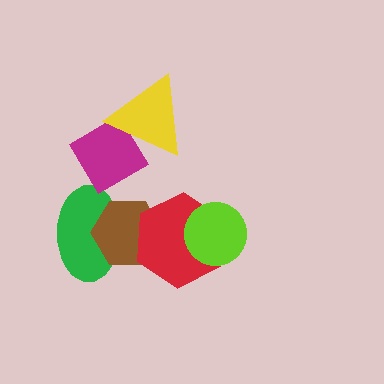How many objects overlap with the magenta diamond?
1 object overlaps with the magenta diamond.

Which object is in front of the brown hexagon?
The red hexagon is in front of the brown hexagon.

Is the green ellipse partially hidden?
Yes, it is partially covered by another shape.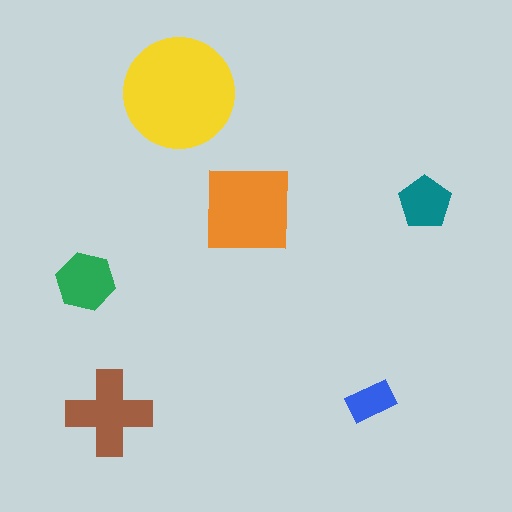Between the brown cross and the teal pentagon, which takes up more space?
The brown cross.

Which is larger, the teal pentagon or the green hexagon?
The green hexagon.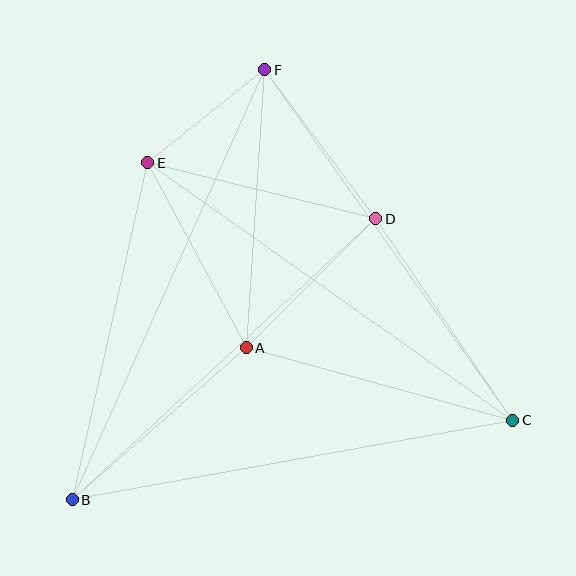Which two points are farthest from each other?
Points B and F are farthest from each other.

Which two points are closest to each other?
Points E and F are closest to each other.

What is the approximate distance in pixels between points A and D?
The distance between A and D is approximately 183 pixels.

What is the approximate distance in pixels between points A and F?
The distance between A and F is approximately 279 pixels.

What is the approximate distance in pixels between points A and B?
The distance between A and B is approximately 231 pixels.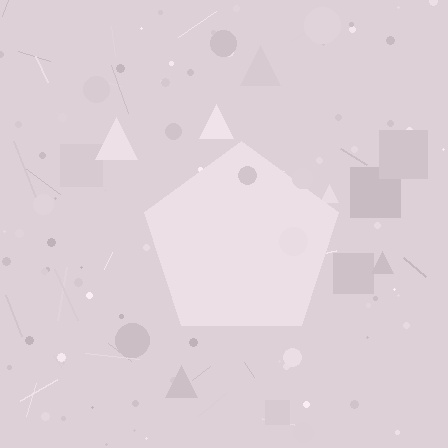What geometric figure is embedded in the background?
A pentagon is embedded in the background.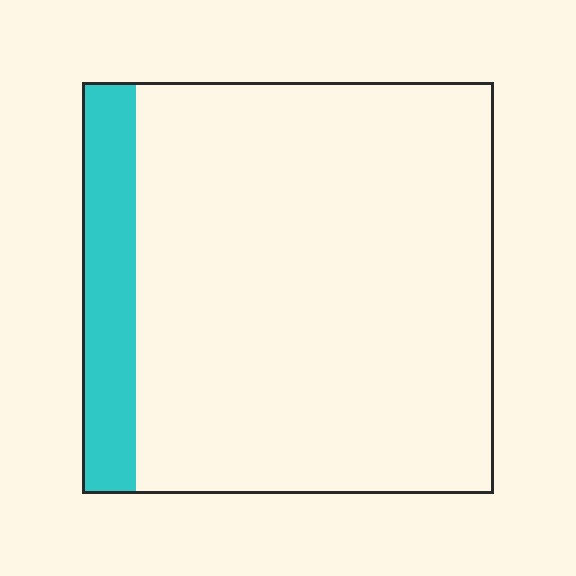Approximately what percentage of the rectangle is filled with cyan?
Approximately 15%.